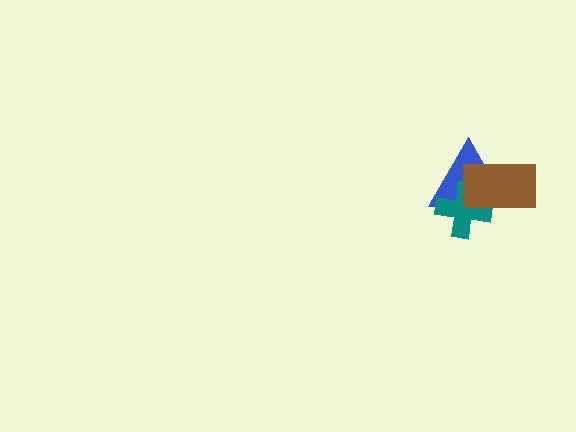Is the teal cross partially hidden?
Yes, it is partially covered by another shape.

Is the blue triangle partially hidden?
Yes, it is partially covered by another shape.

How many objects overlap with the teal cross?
2 objects overlap with the teal cross.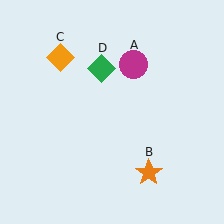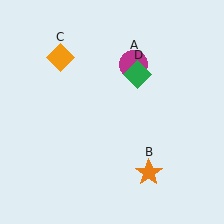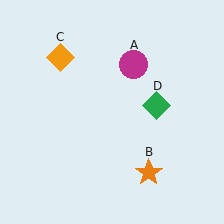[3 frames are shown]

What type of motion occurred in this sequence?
The green diamond (object D) rotated clockwise around the center of the scene.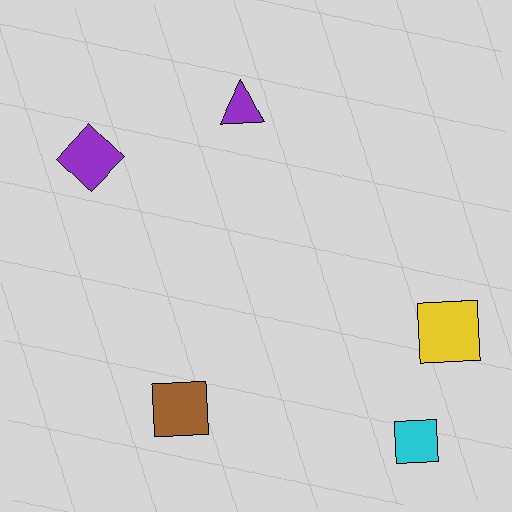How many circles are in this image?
There are no circles.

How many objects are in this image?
There are 5 objects.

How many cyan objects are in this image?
There is 1 cyan object.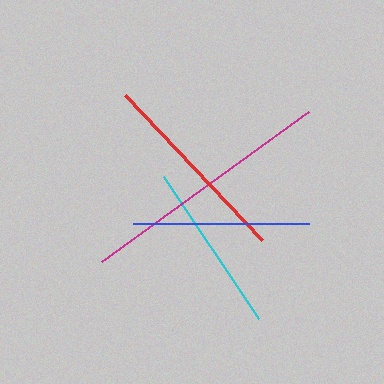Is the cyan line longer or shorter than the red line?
The red line is longer than the cyan line.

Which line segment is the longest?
The magenta line is the longest at approximately 256 pixels.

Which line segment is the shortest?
The cyan line is the shortest at approximately 170 pixels.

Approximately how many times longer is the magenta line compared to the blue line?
The magenta line is approximately 1.5 times the length of the blue line.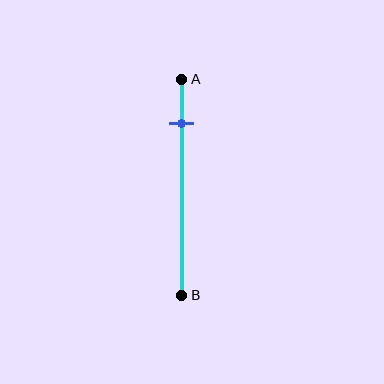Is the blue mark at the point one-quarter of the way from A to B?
No, the mark is at about 20% from A, not at the 25% one-quarter point.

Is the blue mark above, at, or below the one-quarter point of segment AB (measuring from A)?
The blue mark is above the one-quarter point of segment AB.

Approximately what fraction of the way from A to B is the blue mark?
The blue mark is approximately 20% of the way from A to B.